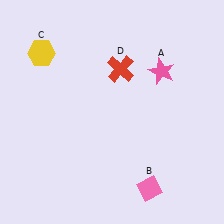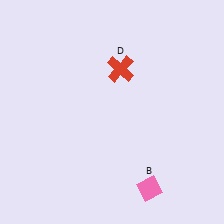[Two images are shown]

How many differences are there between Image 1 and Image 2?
There are 2 differences between the two images.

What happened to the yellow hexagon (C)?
The yellow hexagon (C) was removed in Image 2. It was in the top-left area of Image 1.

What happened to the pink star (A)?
The pink star (A) was removed in Image 2. It was in the top-right area of Image 1.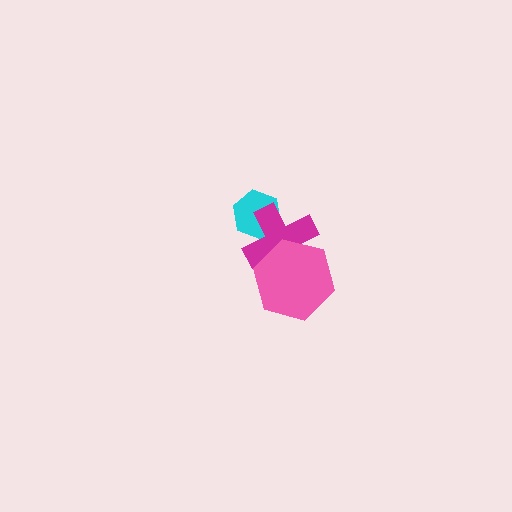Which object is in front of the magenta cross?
The pink hexagon is in front of the magenta cross.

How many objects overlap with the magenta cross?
2 objects overlap with the magenta cross.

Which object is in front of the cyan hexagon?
The magenta cross is in front of the cyan hexagon.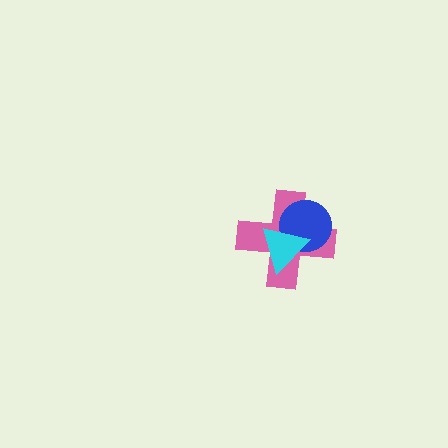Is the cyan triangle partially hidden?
No, no other shape covers it.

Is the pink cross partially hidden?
Yes, it is partially covered by another shape.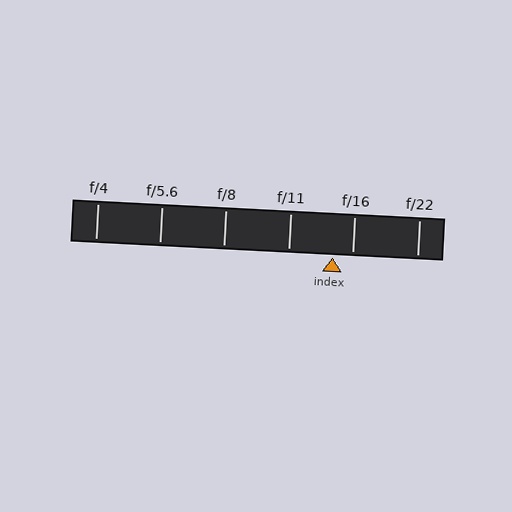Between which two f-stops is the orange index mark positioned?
The index mark is between f/11 and f/16.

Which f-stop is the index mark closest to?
The index mark is closest to f/16.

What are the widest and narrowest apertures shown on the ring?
The widest aperture shown is f/4 and the narrowest is f/22.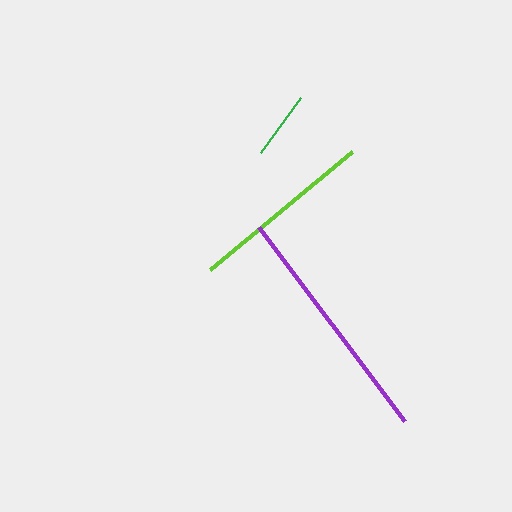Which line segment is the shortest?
The green line is the shortest at approximately 69 pixels.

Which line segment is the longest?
The purple line is the longest at approximately 243 pixels.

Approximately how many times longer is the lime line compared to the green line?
The lime line is approximately 2.7 times the length of the green line.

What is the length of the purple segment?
The purple segment is approximately 243 pixels long.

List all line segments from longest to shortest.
From longest to shortest: purple, lime, green.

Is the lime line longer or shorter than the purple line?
The purple line is longer than the lime line.